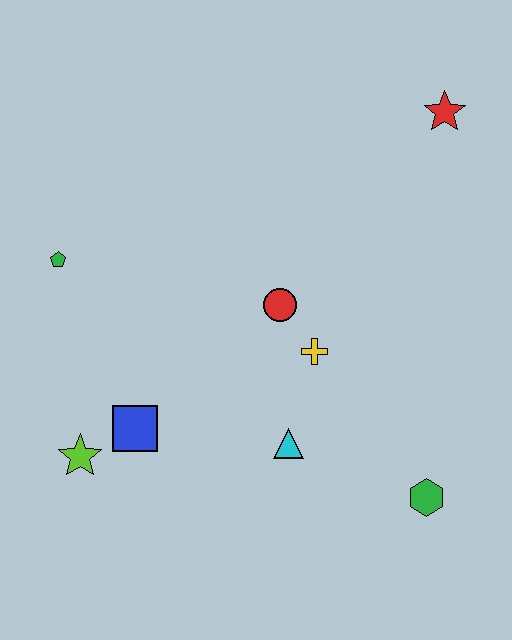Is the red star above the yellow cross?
Yes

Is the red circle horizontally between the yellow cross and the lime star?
Yes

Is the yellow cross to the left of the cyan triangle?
No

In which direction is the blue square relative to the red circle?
The blue square is to the left of the red circle.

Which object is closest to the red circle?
The yellow cross is closest to the red circle.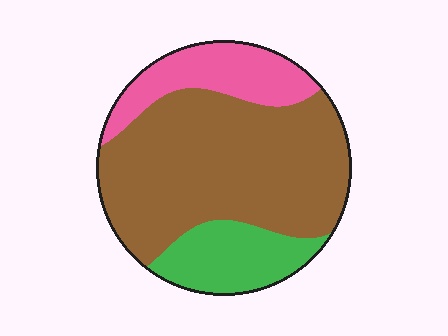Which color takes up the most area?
Brown, at roughly 65%.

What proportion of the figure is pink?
Pink takes up about one fifth (1/5) of the figure.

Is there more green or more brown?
Brown.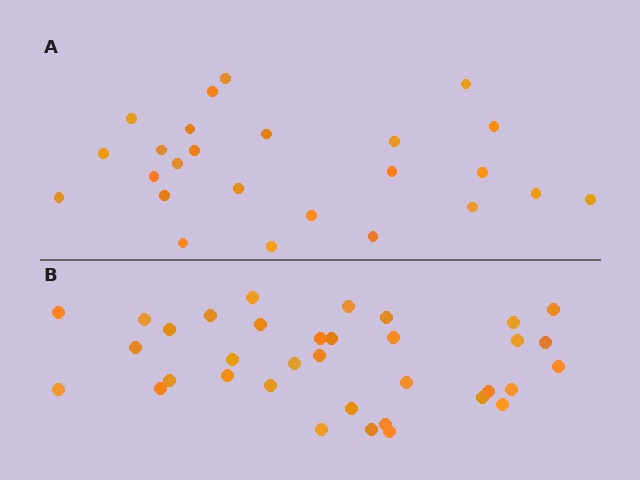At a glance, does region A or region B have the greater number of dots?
Region B (the bottom region) has more dots.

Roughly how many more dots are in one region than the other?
Region B has roughly 10 or so more dots than region A.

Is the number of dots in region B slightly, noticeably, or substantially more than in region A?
Region B has noticeably more, but not dramatically so. The ratio is roughly 1.4 to 1.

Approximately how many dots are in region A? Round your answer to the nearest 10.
About 20 dots. (The exact count is 25, which rounds to 20.)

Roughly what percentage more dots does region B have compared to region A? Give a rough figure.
About 40% more.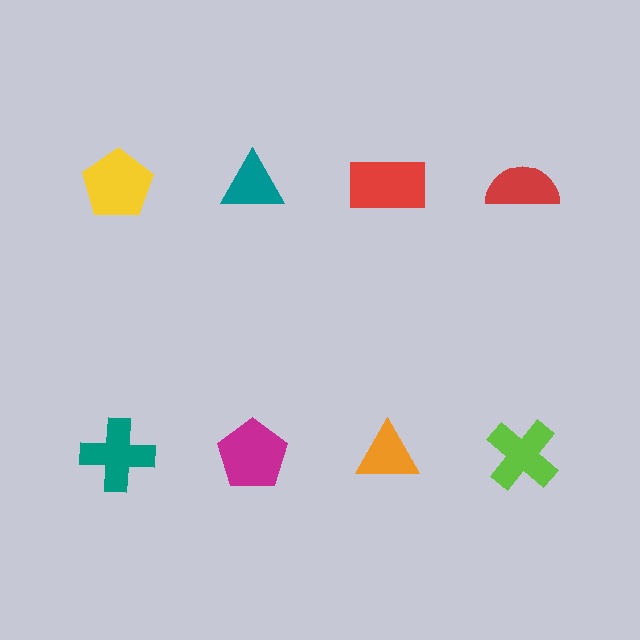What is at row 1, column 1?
A yellow pentagon.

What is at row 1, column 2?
A teal triangle.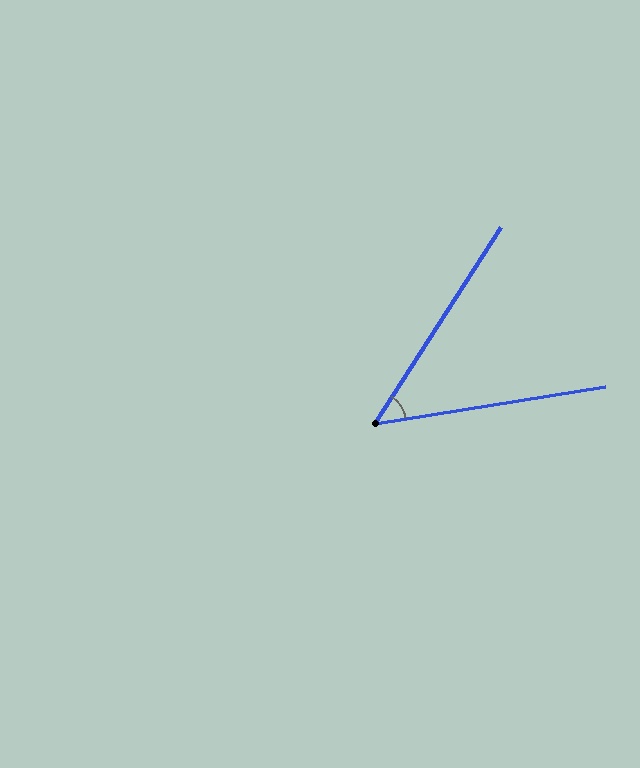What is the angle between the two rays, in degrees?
Approximately 48 degrees.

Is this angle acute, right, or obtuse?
It is acute.